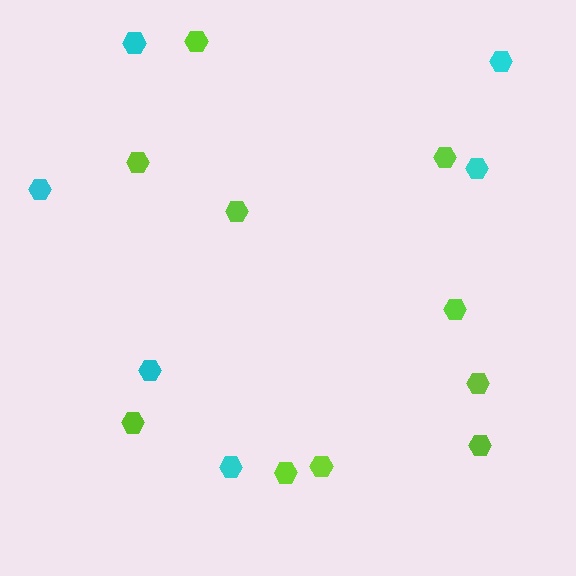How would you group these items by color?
There are 2 groups: one group of lime hexagons (10) and one group of cyan hexagons (6).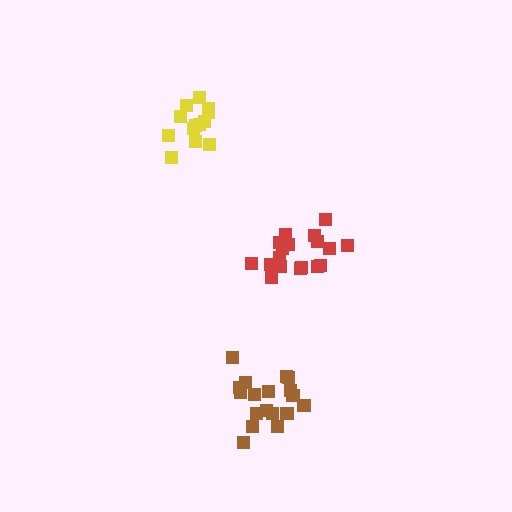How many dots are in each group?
Group 1: 18 dots, Group 2: 18 dots, Group 3: 13 dots (49 total).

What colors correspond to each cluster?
The clusters are colored: brown, red, yellow.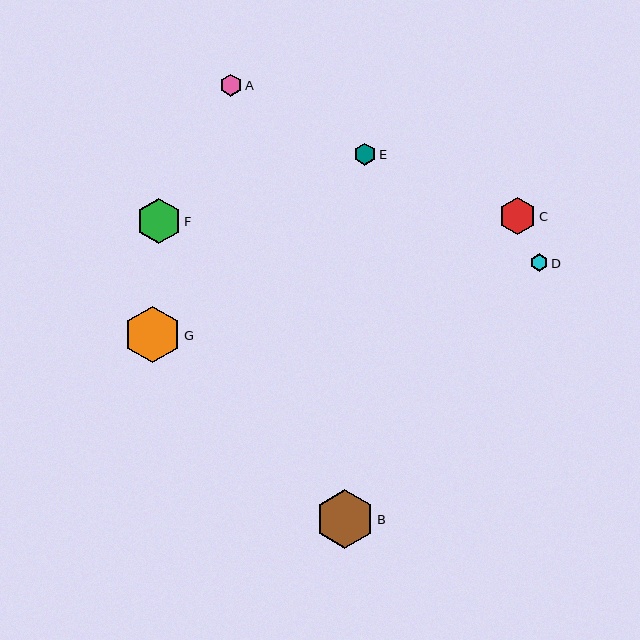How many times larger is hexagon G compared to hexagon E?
Hexagon G is approximately 2.5 times the size of hexagon E.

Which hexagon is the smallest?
Hexagon D is the smallest with a size of approximately 17 pixels.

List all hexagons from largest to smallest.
From largest to smallest: B, G, F, C, A, E, D.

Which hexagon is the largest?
Hexagon B is the largest with a size of approximately 59 pixels.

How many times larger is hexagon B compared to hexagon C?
Hexagon B is approximately 1.6 times the size of hexagon C.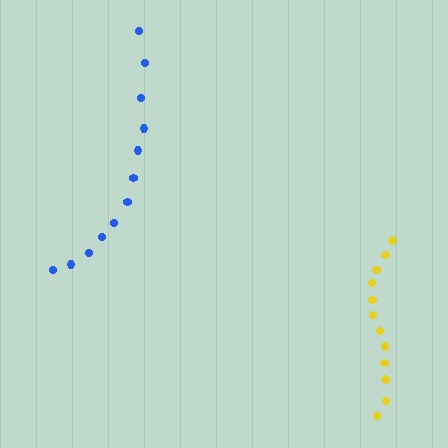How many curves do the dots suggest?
There are 2 distinct paths.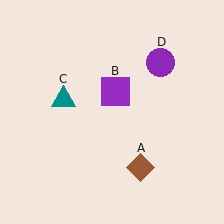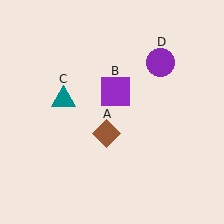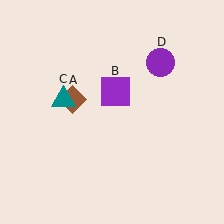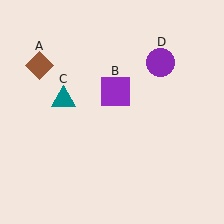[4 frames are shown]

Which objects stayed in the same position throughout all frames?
Purple square (object B) and teal triangle (object C) and purple circle (object D) remained stationary.